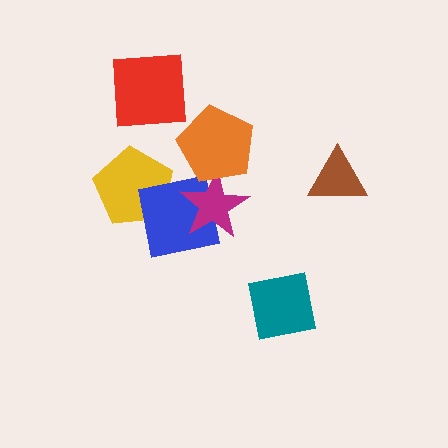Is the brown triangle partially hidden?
No, no other shape covers it.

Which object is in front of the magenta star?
The orange pentagon is in front of the magenta star.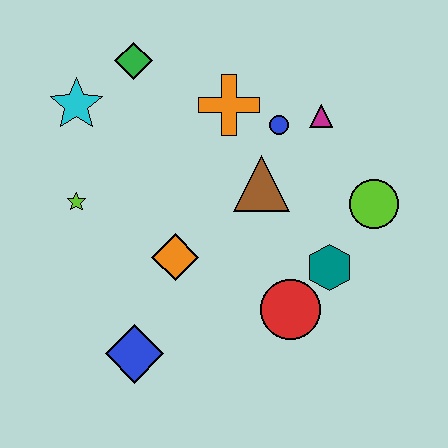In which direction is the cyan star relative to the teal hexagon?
The cyan star is to the left of the teal hexagon.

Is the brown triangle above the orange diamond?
Yes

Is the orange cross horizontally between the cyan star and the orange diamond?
No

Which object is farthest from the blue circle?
The blue diamond is farthest from the blue circle.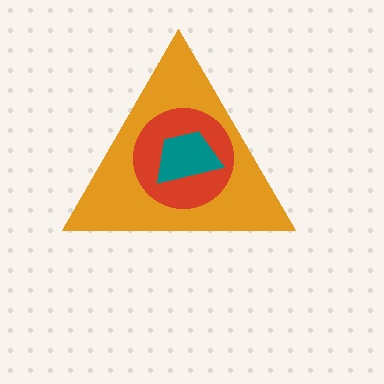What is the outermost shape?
The orange triangle.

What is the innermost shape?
The teal trapezoid.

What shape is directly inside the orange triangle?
The red circle.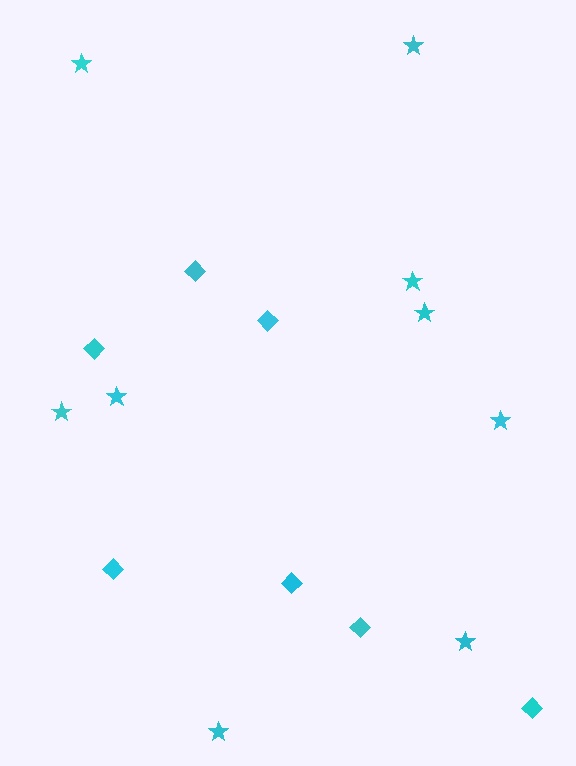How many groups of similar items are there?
There are 2 groups: one group of diamonds (7) and one group of stars (9).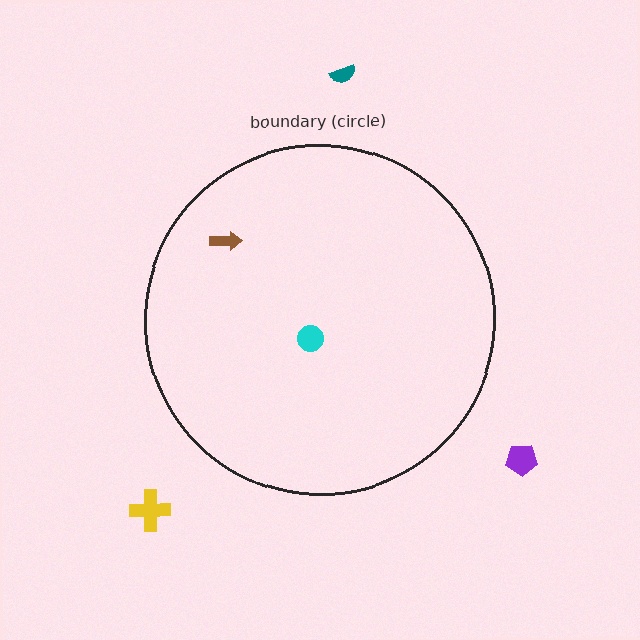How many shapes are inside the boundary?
2 inside, 3 outside.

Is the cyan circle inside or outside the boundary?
Inside.